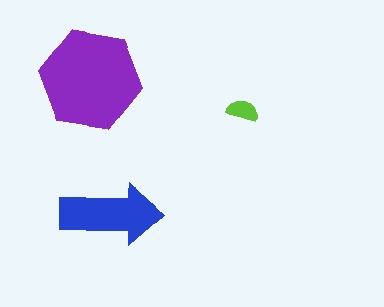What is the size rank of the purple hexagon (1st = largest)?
1st.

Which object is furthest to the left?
The purple hexagon is leftmost.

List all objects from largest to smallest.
The purple hexagon, the blue arrow, the lime semicircle.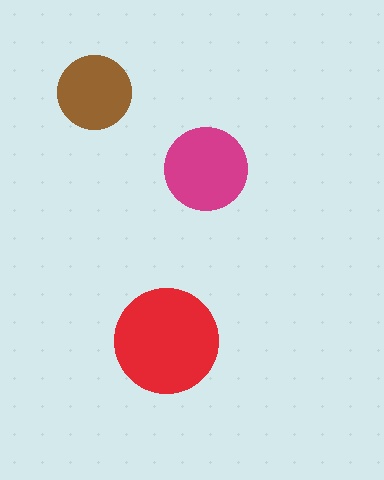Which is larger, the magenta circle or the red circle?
The red one.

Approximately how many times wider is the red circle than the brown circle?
About 1.5 times wider.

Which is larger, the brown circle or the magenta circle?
The magenta one.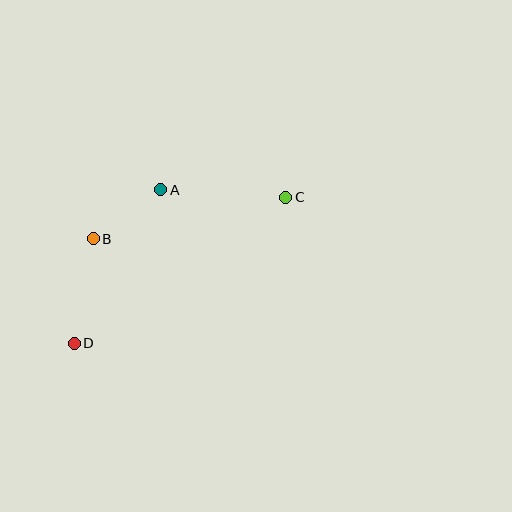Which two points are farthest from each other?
Points C and D are farthest from each other.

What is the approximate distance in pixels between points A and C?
The distance between A and C is approximately 126 pixels.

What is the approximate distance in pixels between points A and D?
The distance between A and D is approximately 176 pixels.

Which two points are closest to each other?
Points A and B are closest to each other.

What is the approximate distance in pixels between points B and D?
The distance between B and D is approximately 106 pixels.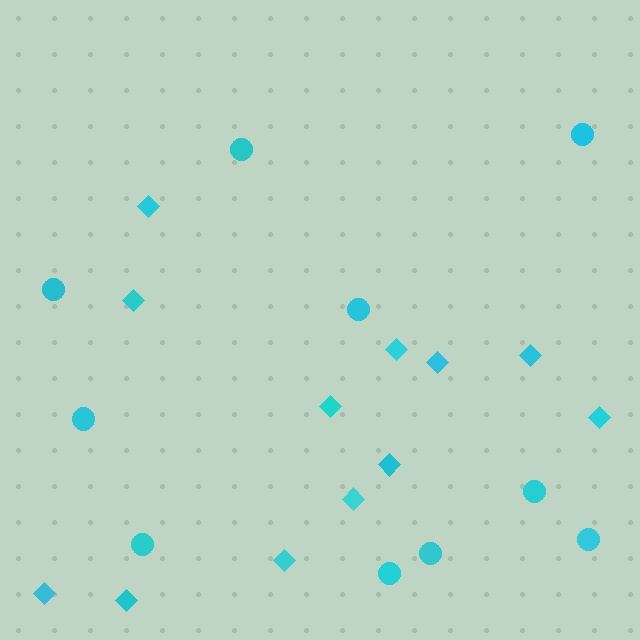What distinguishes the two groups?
There are 2 groups: one group of circles (10) and one group of diamonds (12).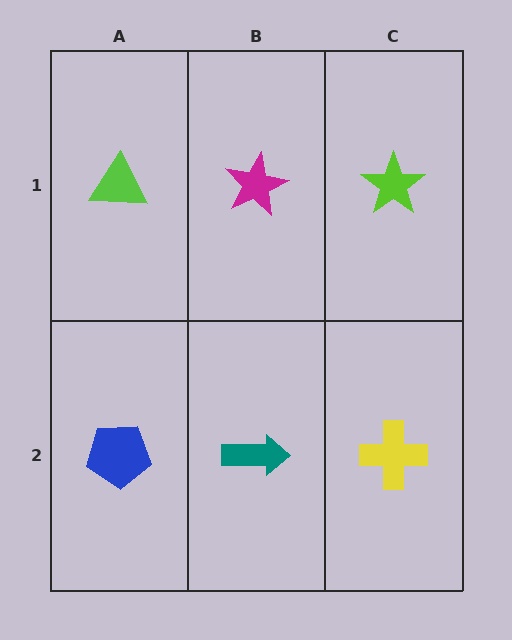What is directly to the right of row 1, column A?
A magenta star.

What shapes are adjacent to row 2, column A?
A lime triangle (row 1, column A), a teal arrow (row 2, column B).